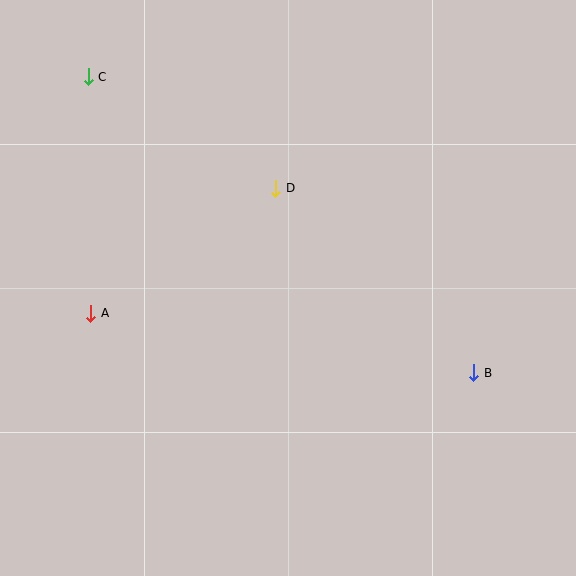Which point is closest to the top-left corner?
Point C is closest to the top-left corner.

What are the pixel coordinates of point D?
Point D is at (276, 188).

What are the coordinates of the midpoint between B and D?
The midpoint between B and D is at (375, 281).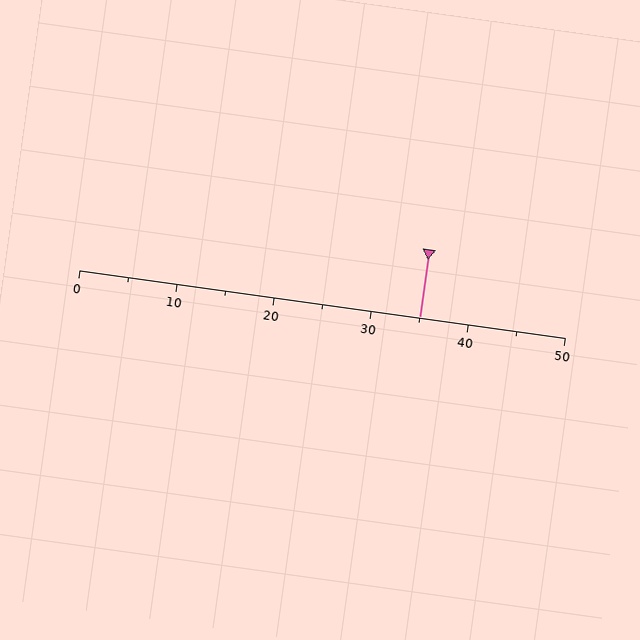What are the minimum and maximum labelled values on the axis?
The axis runs from 0 to 50.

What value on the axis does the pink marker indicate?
The marker indicates approximately 35.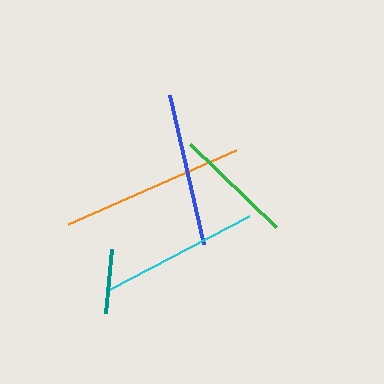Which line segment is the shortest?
The teal line is the shortest at approximately 64 pixels.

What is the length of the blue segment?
The blue segment is approximately 153 pixels long.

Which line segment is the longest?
The orange line is the longest at approximately 184 pixels.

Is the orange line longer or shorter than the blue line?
The orange line is longer than the blue line.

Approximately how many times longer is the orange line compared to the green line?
The orange line is approximately 1.5 times the length of the green line.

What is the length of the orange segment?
The orange segment is approximately 184 pixels long.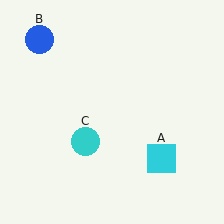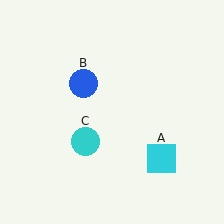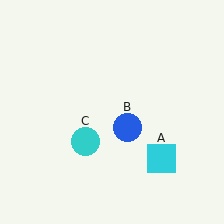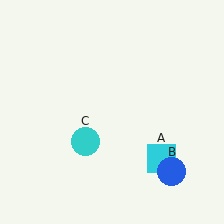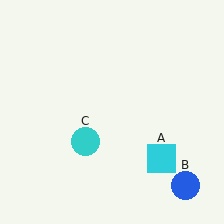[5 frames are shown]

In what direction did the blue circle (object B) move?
The blue circle (object B) moved down and to the right.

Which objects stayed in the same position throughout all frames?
Cyan square (object A) and cyan circle (object C) remained stationary.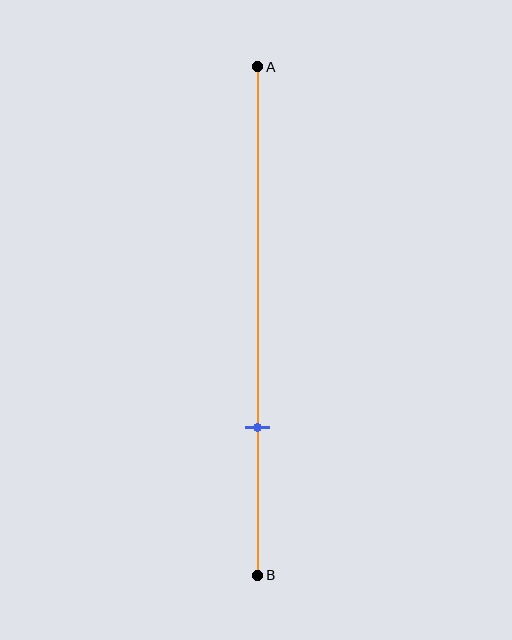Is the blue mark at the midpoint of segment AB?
No, the mark is at about 70% from A, not at the 50% midpoint.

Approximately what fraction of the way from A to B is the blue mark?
The blue mark is approximately 70% of the way from A to B.